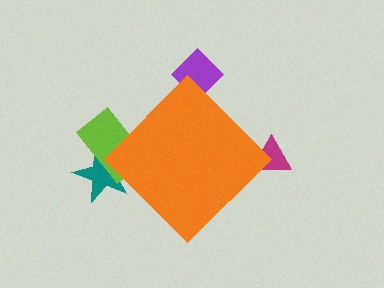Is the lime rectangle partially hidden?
Yes, the lime rectangle is partially hidden behind the orange diamond.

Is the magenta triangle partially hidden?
Yes, the magenta triangle is partially hidden behind the orange diamond.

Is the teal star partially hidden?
Yes, the teal star is partially hidden behind the orange diamond.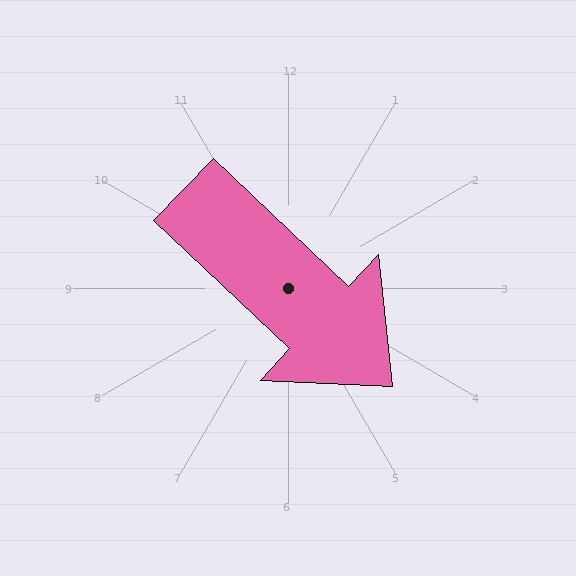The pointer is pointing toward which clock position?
Roughly 4 o'clock.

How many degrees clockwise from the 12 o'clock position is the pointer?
Approximately 133 degrees.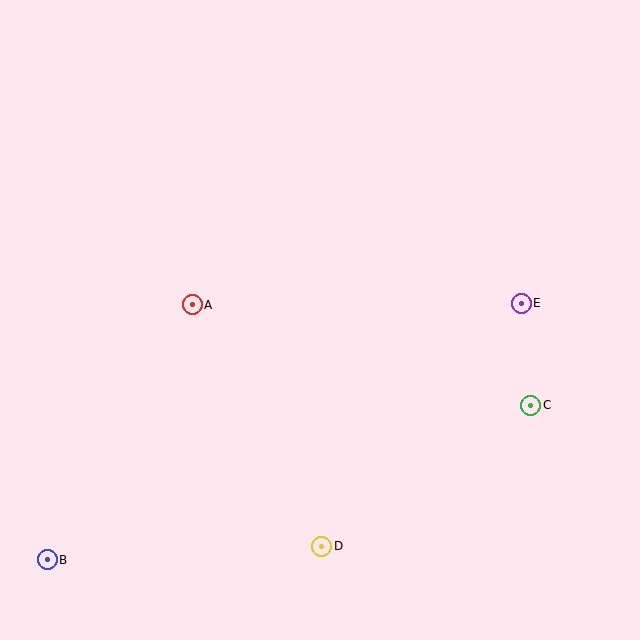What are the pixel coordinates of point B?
Point B is at (47, 560).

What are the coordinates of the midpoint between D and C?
The midpoint between D and C is at (426, 476).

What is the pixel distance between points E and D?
The distance between E and D is 314 pixels.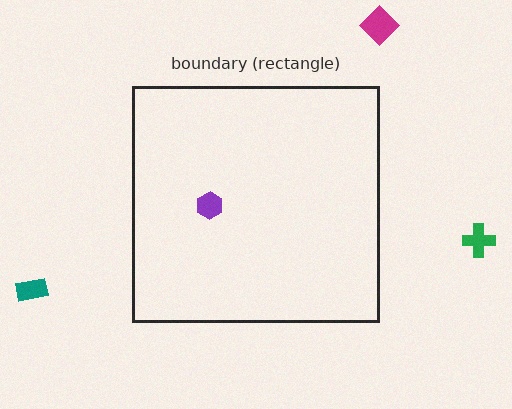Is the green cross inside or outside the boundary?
Outside.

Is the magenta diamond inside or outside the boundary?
Outside.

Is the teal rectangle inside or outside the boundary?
Outside.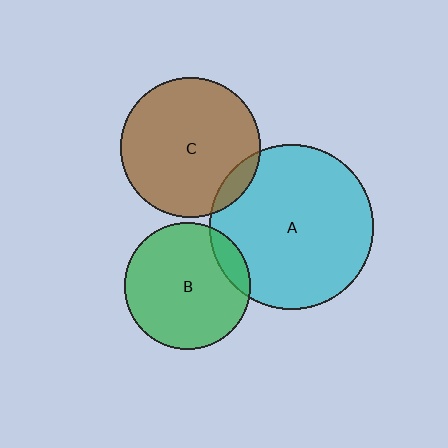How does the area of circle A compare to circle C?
Approximately 1.4 times.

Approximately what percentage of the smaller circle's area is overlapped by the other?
Approximately 10%.